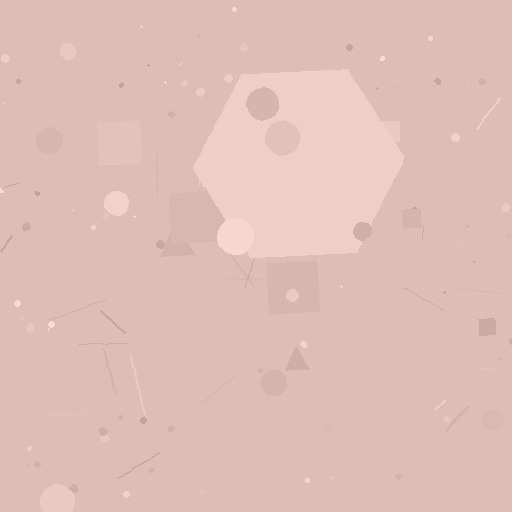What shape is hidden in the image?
A hexagon is hidden in the image.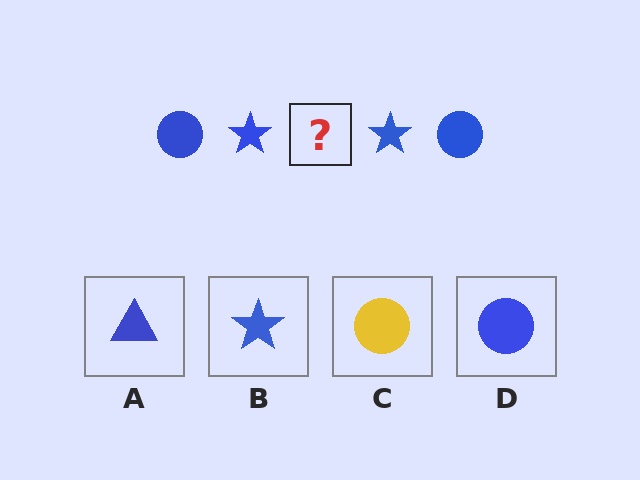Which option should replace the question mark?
Option D.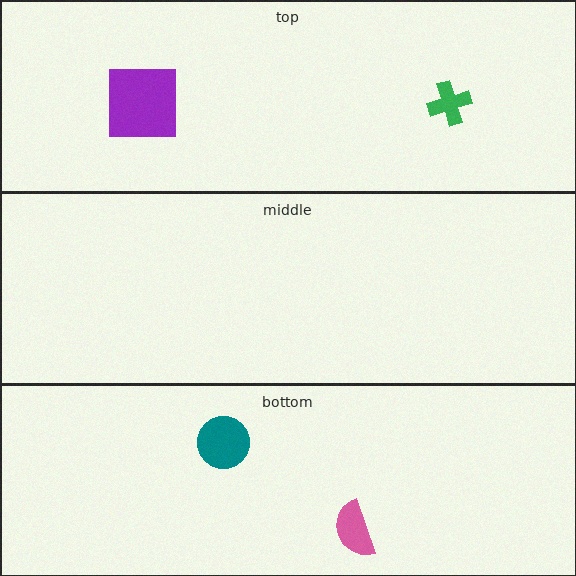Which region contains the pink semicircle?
The bottom region.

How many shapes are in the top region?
2.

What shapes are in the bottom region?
The pink semicircle, the teal circle.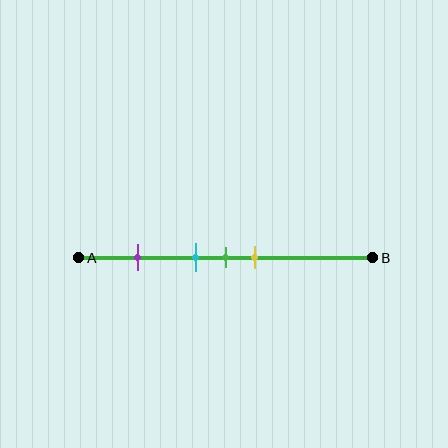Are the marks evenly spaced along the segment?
No, the marks are not evenly spaced.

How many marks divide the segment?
There are 4 marks dividing the segment.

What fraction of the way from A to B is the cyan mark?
The cyan mark is approximately 40% (0.4) of the way from A to B.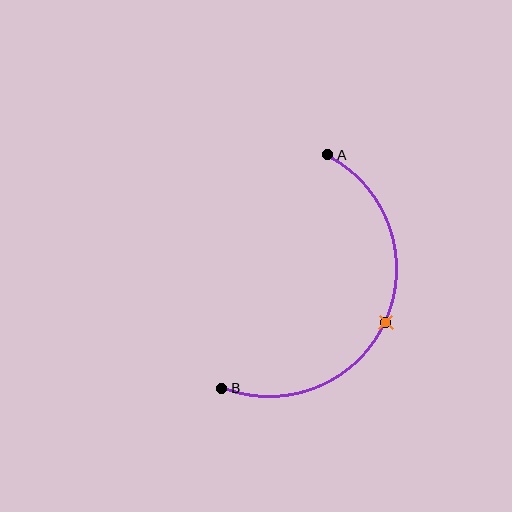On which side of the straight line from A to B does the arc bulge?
The arc bulges to the right of the straight line connecting A and B.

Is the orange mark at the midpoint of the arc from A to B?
Yes. The orange mark lies on the arc at equal arc-length from both A and B — it is the arc midpoint.